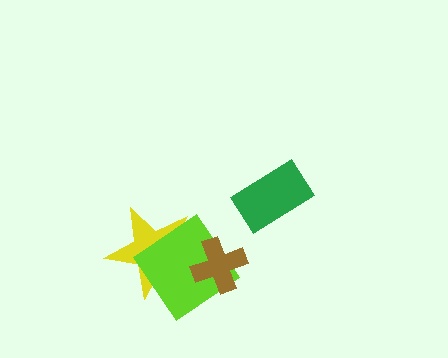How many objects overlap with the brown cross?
2 objects overlap with the brown cross.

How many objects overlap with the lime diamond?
2 objects overlap with the lime diamond.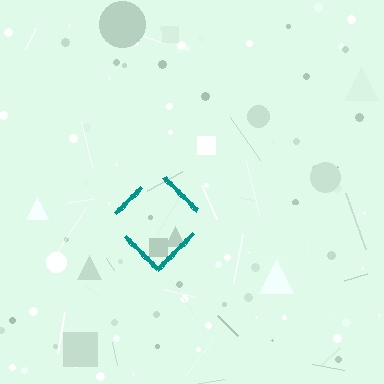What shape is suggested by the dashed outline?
The dashed outline suggests a diamond.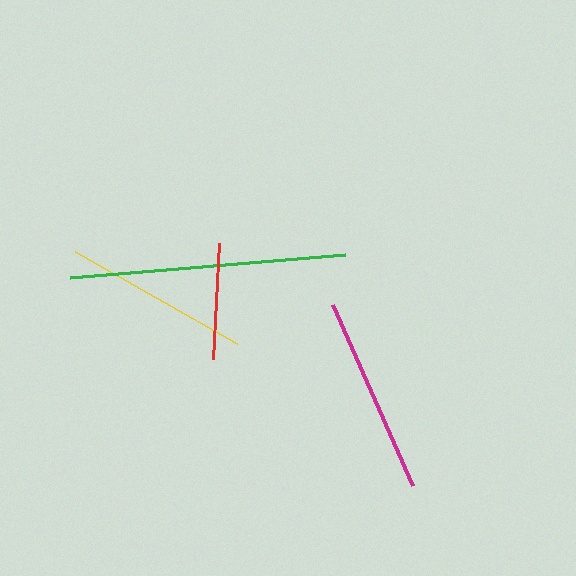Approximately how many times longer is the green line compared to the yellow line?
The green line is approximately 1.5 times the length of the yellow line.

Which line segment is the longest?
The green line is the longest at approximately 276 pixels.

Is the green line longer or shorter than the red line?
The green line is longer than the red line.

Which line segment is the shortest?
The red line is the shortest at approximately 116 pixels.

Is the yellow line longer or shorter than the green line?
The green line is longer than the yellow line.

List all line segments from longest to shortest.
From longest to shortest: green, magenta, yellow, red.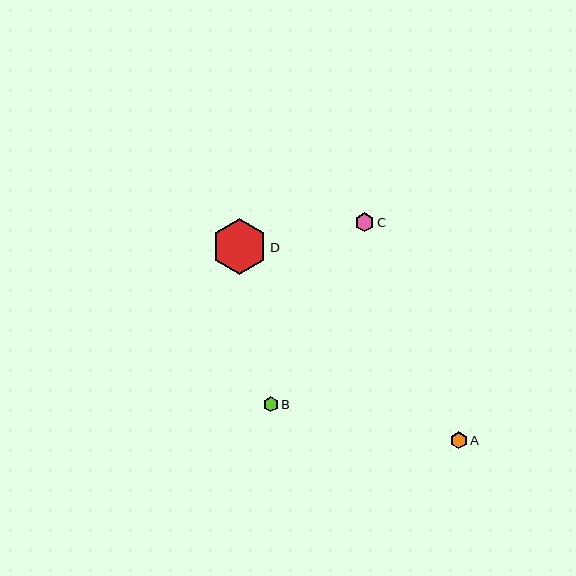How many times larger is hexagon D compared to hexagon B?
Hexagon D is approximately 3.7 times the size of hexagon B.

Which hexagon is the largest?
Hexagon D is the largest with a size of approximately 56 pixels.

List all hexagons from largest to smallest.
From largest to smallest: D, C, A, B.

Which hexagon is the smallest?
Hexagon B is the smallest with a size of approximately 15 pixels.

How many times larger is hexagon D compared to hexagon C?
Hexagon D is approximately 2.9 times the size of hexagon C.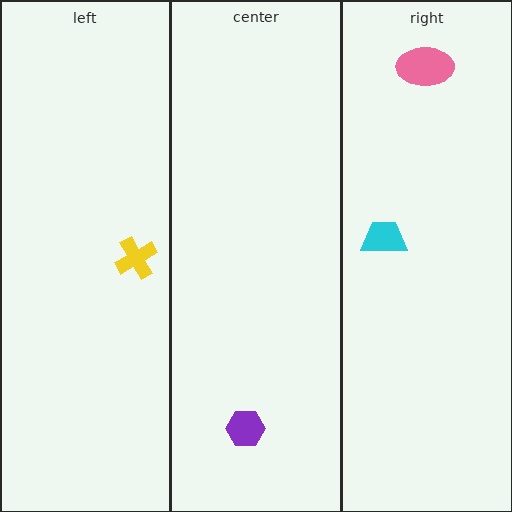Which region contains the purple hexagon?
The center region.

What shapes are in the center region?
The purple hexagon.